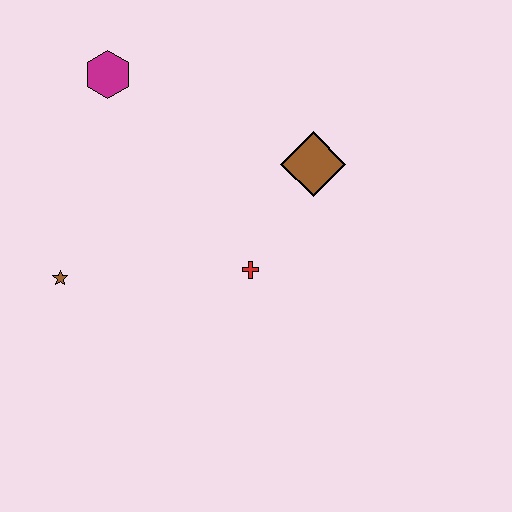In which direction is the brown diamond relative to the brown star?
The brown diamond is to the right of the brown star.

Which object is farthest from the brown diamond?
The brown star is farthest from the brown diamond.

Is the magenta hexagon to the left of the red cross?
Yes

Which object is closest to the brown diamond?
The red cross is closest to the brown diamond.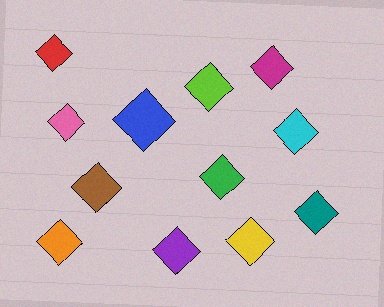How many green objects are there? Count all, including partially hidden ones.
There is 1 green object.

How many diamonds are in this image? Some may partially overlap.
There are 12 diamonds.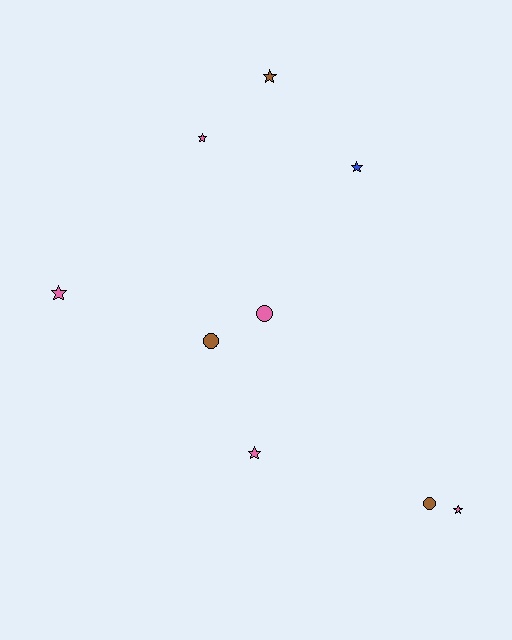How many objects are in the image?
There are 9 objects.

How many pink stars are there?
There are 4 pink stars.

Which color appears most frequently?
Pink, with 5 objects.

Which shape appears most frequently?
Star, with 6 objects.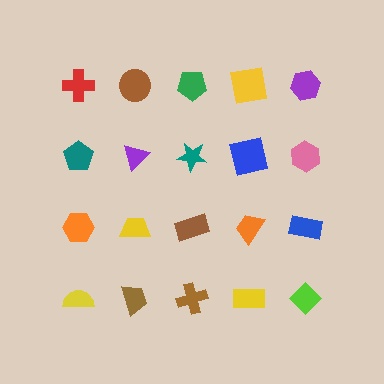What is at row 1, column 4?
A yellow square.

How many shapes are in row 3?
5 shapes.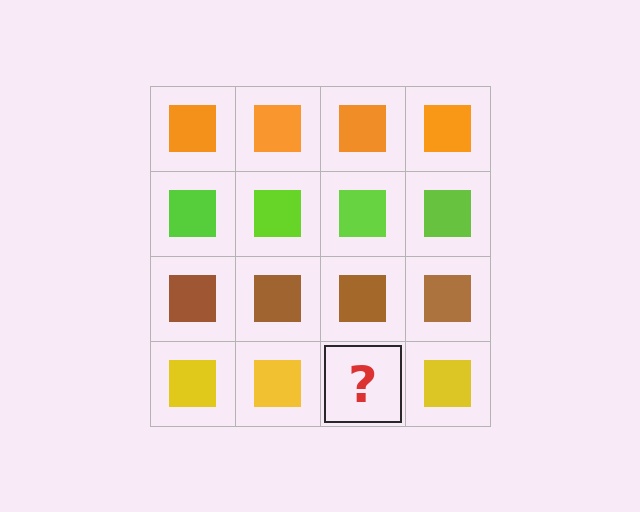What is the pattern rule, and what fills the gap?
The rule is that each row has a consistent color. The gap should be filled with a yellow square.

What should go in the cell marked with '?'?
The missing cell should contain a yellow square.